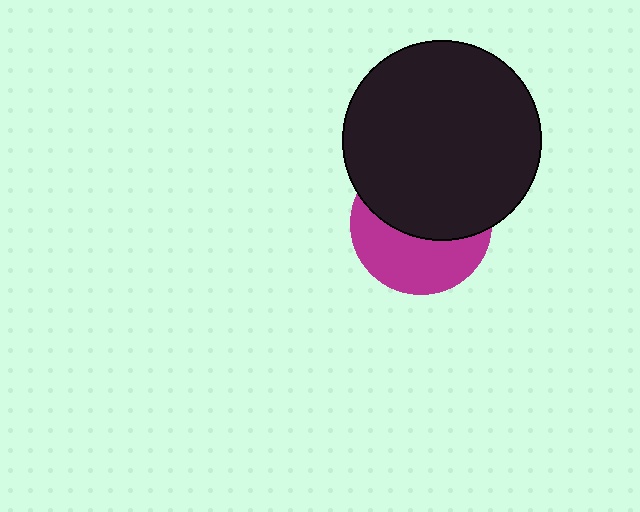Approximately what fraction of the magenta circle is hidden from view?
Roughly 55% of the magenta circle is hidden behind the black circle.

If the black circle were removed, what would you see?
You would see the complete magenta circle.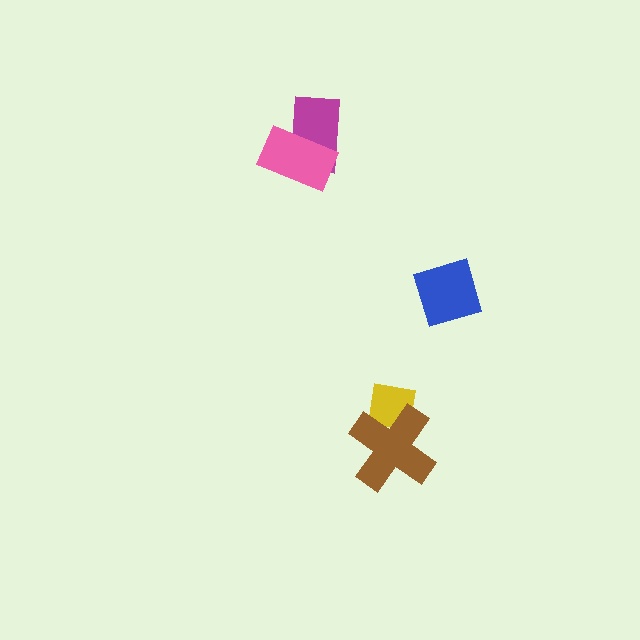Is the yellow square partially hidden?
Yes, it is partially covered by another shape.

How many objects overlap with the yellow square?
1 object overlaps with the yellow square.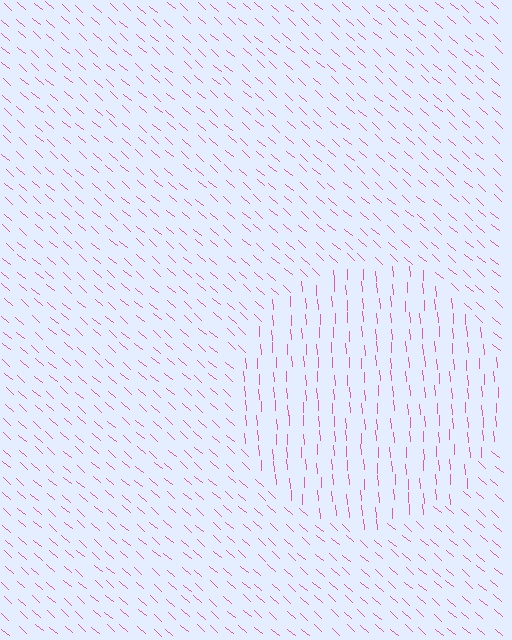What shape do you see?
I see a circle.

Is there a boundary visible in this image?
Yes, there is a texture boundary formed by a change in line orientation.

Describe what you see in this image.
The image is filled with small pink line segments. A circle region in the image has lines oriented differently from the surrounding lines, creating a visible texture boundary.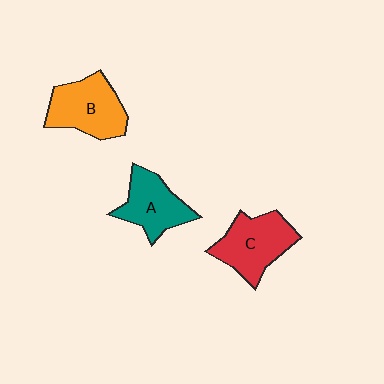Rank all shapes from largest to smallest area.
From largest to smallest: B (orange), C (red), A (teal).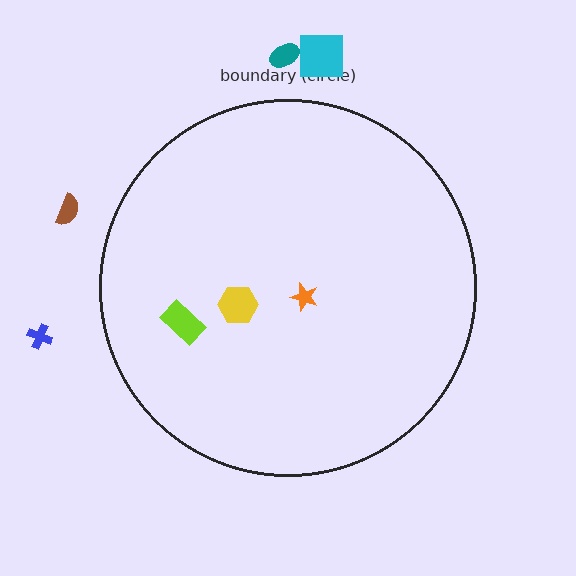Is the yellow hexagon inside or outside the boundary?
Inside.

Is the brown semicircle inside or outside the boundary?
Outside.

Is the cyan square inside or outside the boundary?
Outside.